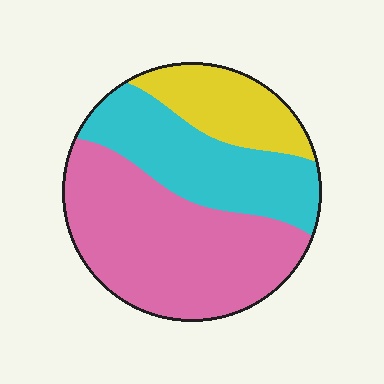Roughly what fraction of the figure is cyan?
Cyan covers around 30% of the figure.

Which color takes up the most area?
Pink, at roughly 50%.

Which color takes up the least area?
Yellow, at roughly 20%.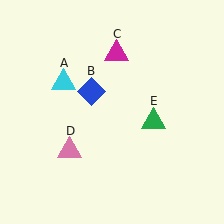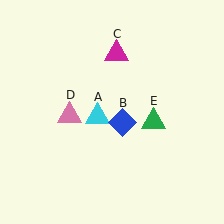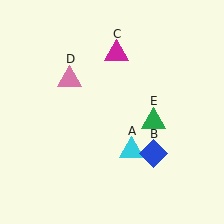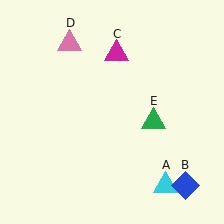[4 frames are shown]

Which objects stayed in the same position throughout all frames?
Magenta triangle (object C) and green triangle (object E) remained stationary.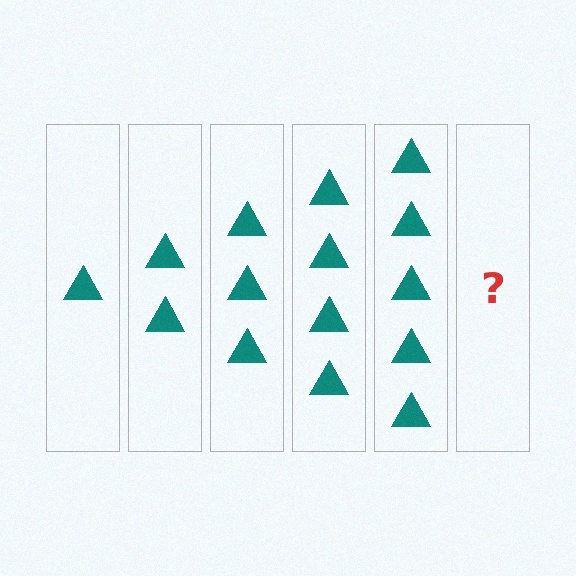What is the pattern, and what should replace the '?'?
The pattern is that each step adds one more triangle. The '?' should be 6 triangles.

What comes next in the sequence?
The next element should be 6 triangles.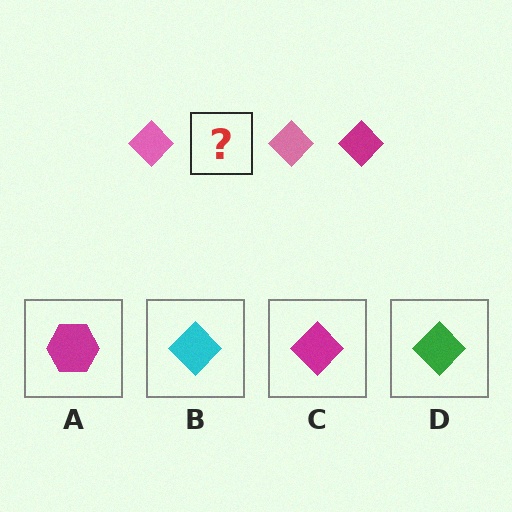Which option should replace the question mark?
Option C.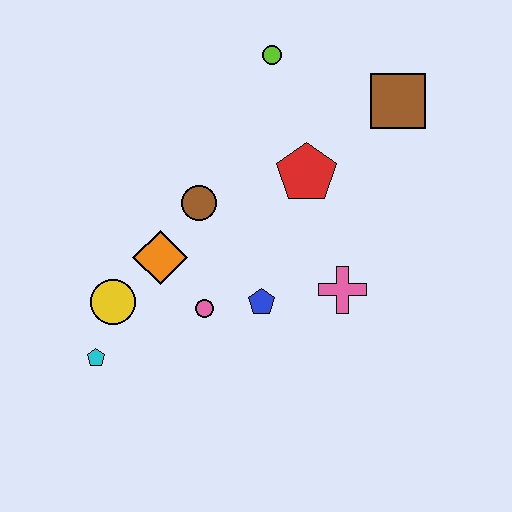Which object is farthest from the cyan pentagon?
The brown square is farthest from the cyan pentagon.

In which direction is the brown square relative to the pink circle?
The brown square is above the pink circle.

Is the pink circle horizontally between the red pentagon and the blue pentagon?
No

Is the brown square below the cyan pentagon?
No